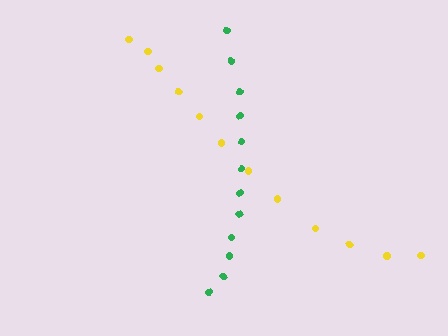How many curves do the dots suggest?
There are 2 distinct paths.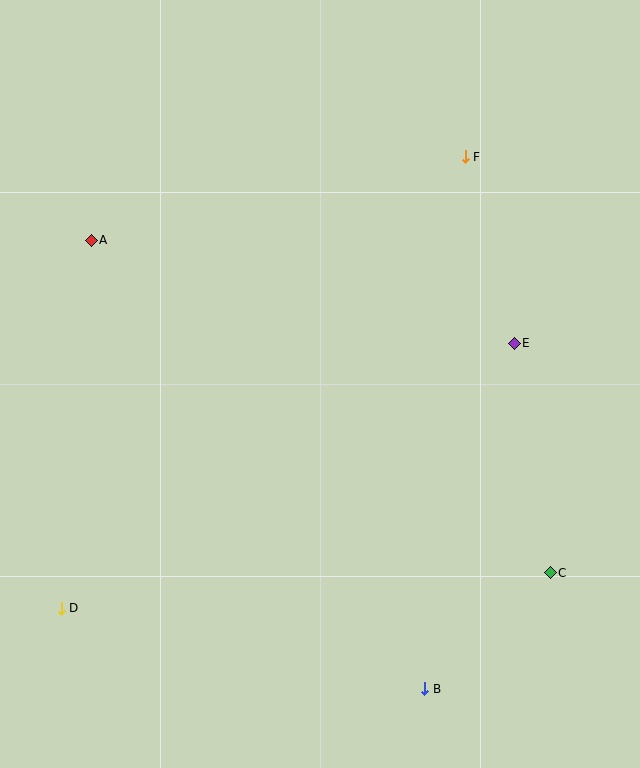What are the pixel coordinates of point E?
Point E is at (514, 343).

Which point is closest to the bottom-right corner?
Point C is closest to the bottom-right corner.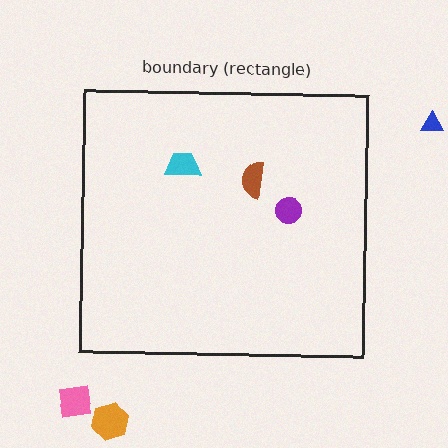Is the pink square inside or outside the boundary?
Outside.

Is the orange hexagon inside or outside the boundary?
Outside.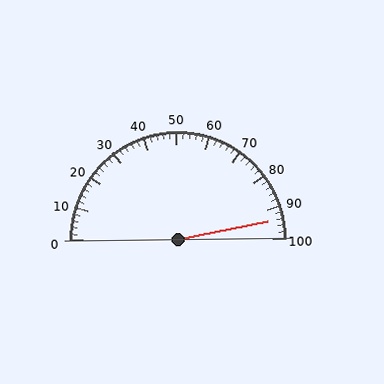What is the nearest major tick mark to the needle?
The nearest major tick mark is 90.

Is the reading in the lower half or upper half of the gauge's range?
The reading is in the upper half of the range (0 to 100).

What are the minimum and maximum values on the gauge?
The gauge ranges from 0 to 100.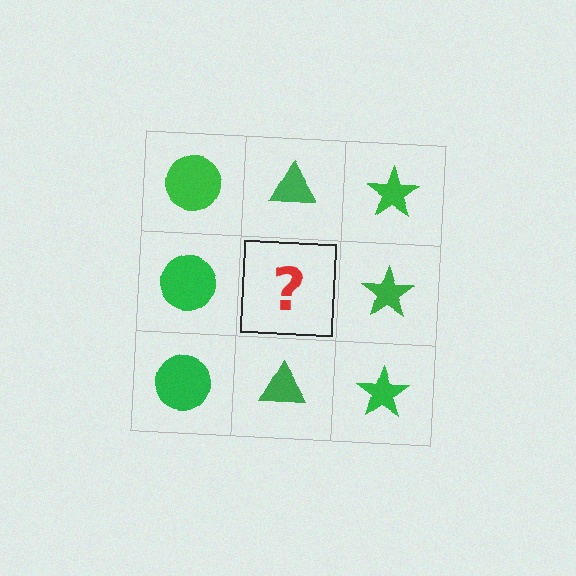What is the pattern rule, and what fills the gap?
The rule is that each column has a consistent shape. The gap should be filled with a green triangle.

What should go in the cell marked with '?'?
The missing cell should contain a green triangle.